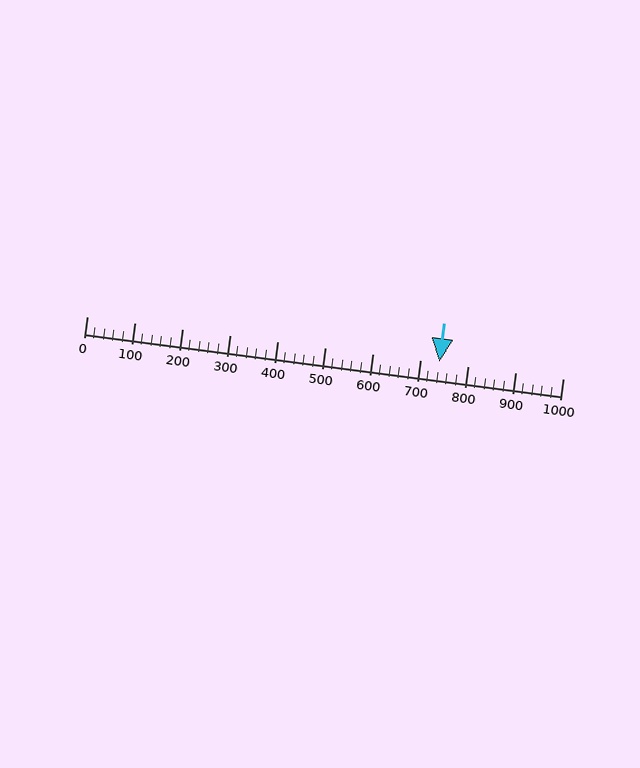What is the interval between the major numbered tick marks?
The major tick marks are spaced 100 units apart.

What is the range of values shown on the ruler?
The ruler shows values from 0 to 1000.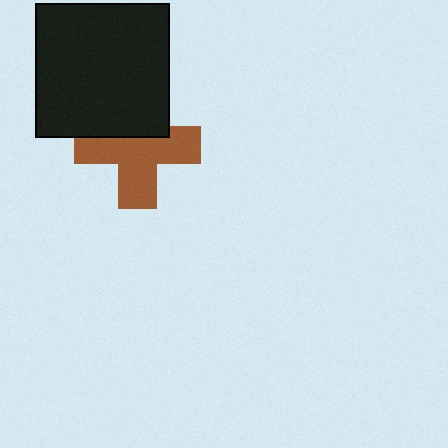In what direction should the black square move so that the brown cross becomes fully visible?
The black square should move up. That is the shortest direction to clear the overlap and leave the brown cross fully visible.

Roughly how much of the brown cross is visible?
Most of it is visible (roughly 66%).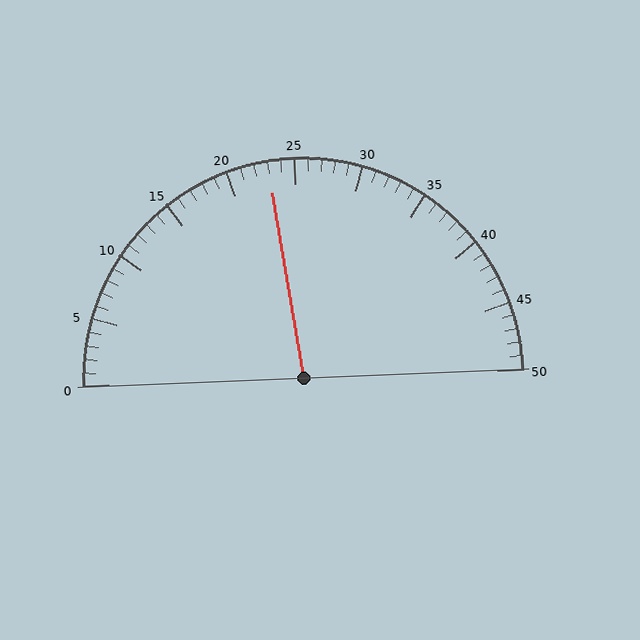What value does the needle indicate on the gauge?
The needle indicates approximately 23.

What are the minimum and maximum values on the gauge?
The gauge ranges from 0 to 50.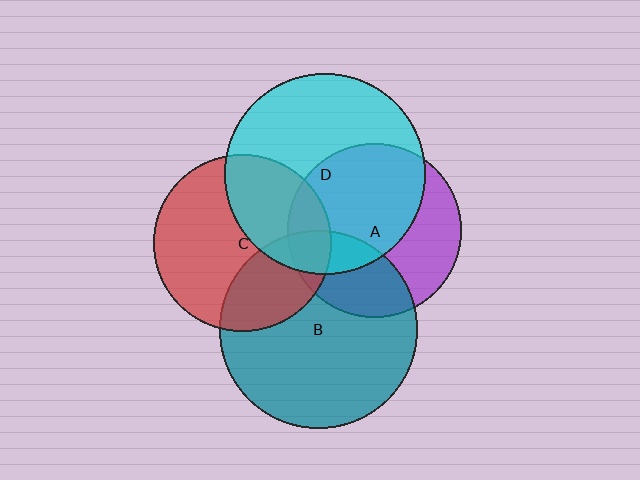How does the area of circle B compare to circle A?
Approximately 1.3 times.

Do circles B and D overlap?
Yes.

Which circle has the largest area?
Circle D (cyan).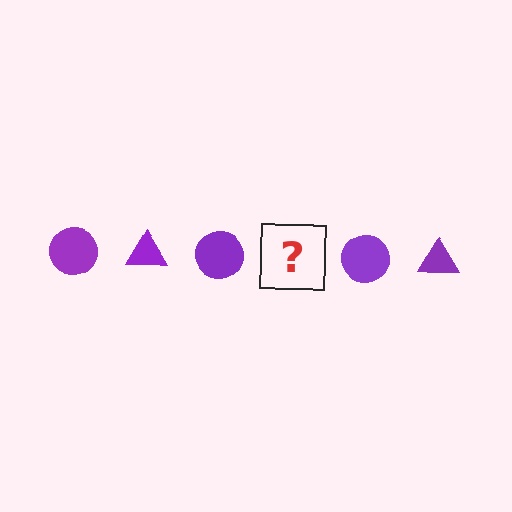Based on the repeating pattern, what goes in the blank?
The blank should be a purple triangle.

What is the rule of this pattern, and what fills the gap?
The rule is that the pattern cycles through circle, triangle shapes in purple. The gap should be filled with a purple triangle.